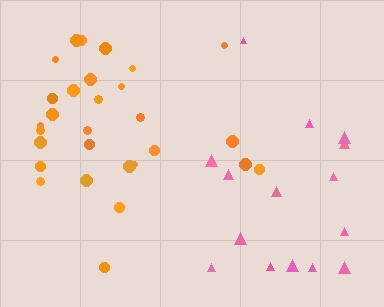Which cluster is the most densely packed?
Orange.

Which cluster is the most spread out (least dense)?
Pink.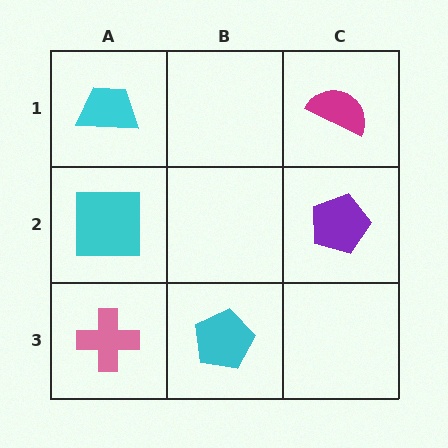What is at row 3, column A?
A pink cross.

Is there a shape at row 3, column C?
No, that cell is empty.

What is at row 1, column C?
A magenta semicircle.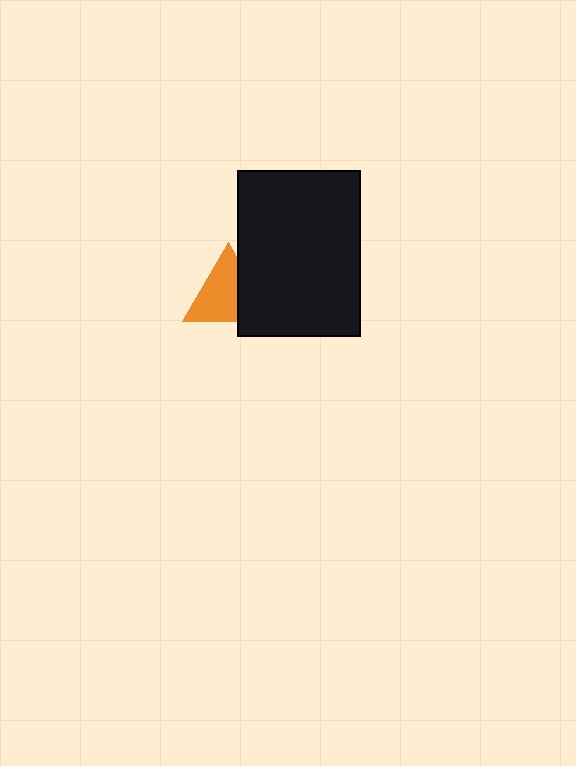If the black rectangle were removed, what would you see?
You would see the complete orange triangle.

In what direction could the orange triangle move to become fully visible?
The orange triangle could move left. That would shift it out from behind the black rectangle entirely.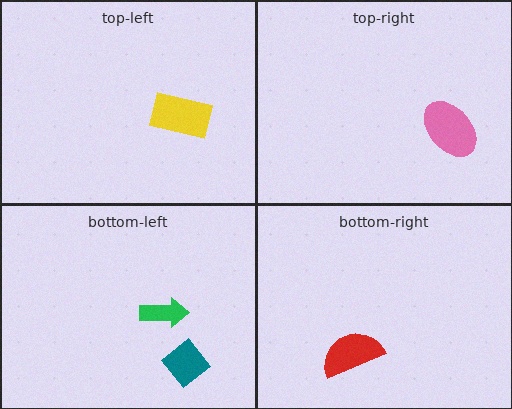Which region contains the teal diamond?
The bottom-left region.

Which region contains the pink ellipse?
The top-right region.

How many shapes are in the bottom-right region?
1.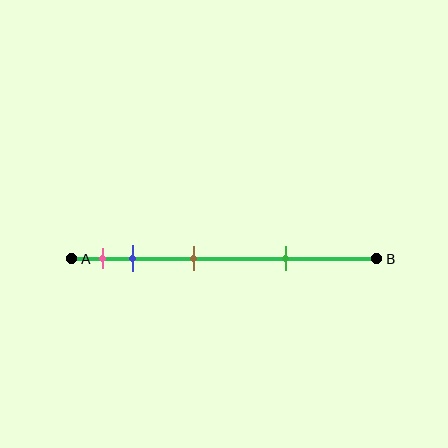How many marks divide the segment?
There are 4 marks dividing the segment.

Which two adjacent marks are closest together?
The pink and blue marks are the closest adjacent pair.